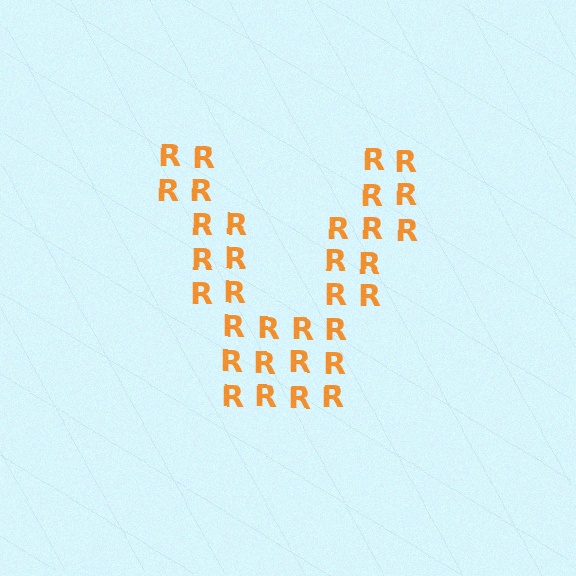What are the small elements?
The small elements are letter R's.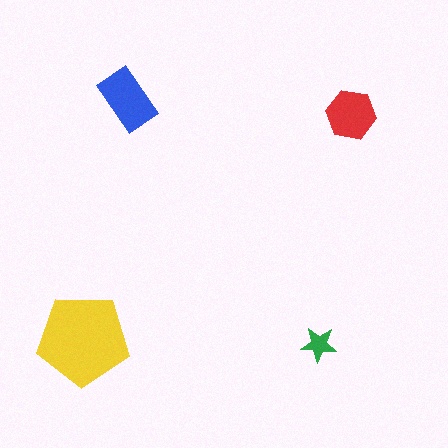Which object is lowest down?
The green star is bottommost.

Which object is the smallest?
The green star.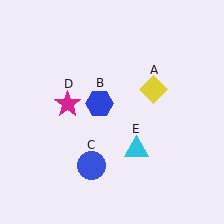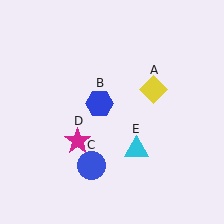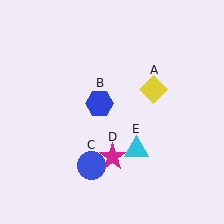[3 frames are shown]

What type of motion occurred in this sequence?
The magenta star (object D) rotated counterclockwise around the center of the scene.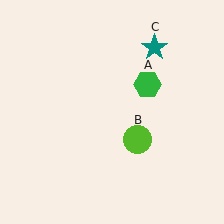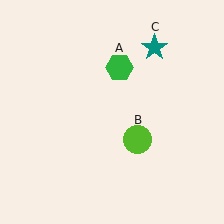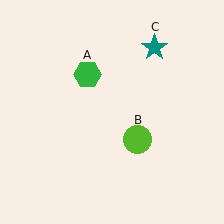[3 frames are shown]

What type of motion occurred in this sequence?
The green hexagon (object A) rotated counterclockwise around the center of the scene.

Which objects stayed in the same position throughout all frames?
Lime circle (object B) and teal star (object C) remained stationary.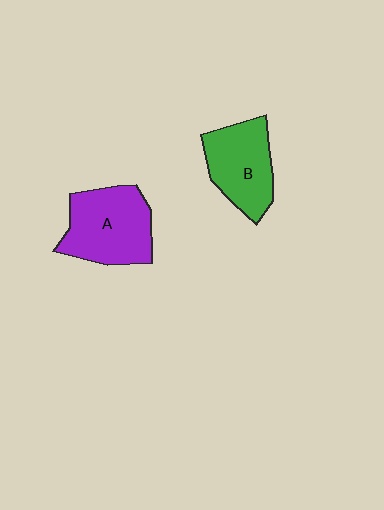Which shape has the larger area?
Shape A (purple).